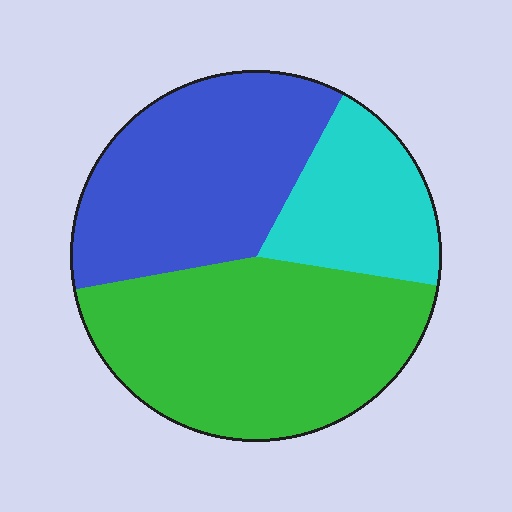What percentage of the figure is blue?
Blue covers around 35% of the figure.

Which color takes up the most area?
Green, at roughly 45%.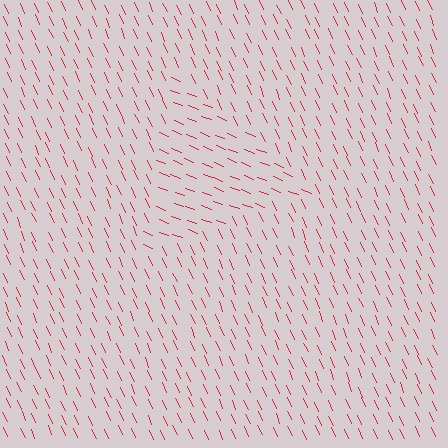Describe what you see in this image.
The image is filled with small red line segments. A triangle region in the image has lines oriented differently from the surrounding lines, creating a visible texture boundary.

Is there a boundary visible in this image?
Yes, there is a texture boundary formed by a change in line orientation.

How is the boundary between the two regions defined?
The boundary is defined purely by a change in line orientation (approximately 45 degrees difference). All lines are the same color and thickness.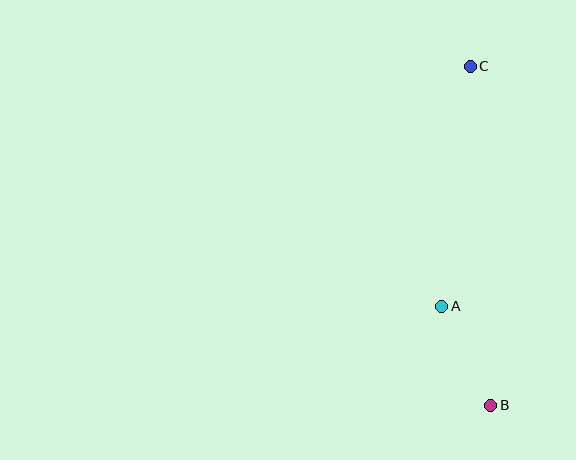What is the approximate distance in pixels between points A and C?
The distance between A and C is approximately 241 pixels.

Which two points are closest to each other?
Points A and B are closest to each other.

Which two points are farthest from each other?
Points B and C are farthest from each other.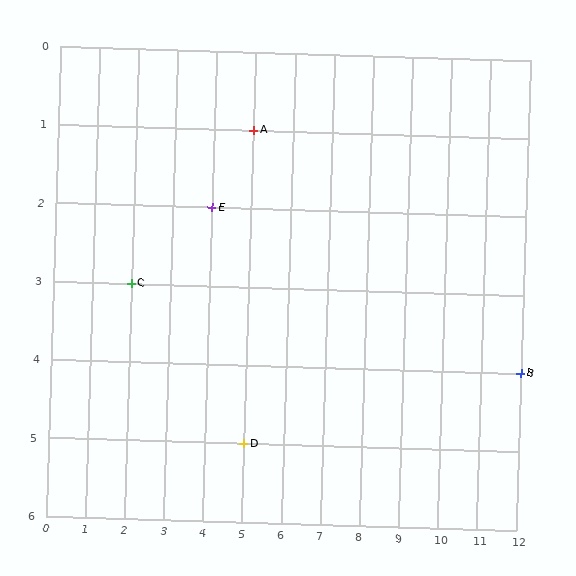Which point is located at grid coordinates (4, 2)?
Point E is at (4, 2).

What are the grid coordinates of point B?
Point B is at grid coordinates (12, 4).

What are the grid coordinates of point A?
Point A is at grid coordinates (5, 1).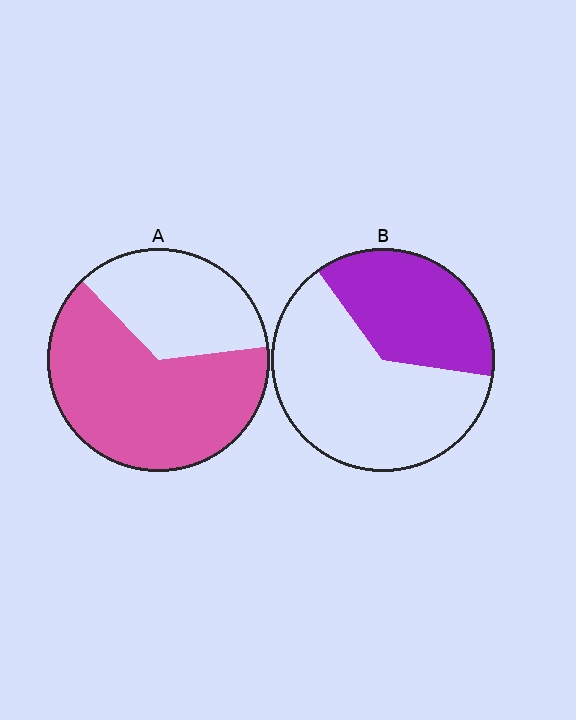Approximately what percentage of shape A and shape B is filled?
A is approximately 65% and B is approximately 40%.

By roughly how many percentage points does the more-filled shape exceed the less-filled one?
By roughly 25 percentage points (A over B).